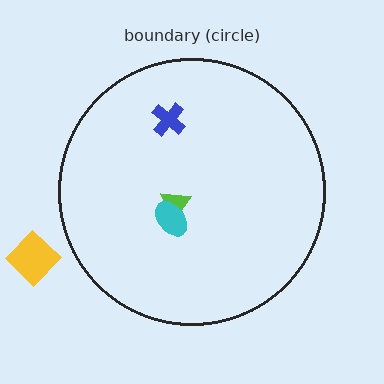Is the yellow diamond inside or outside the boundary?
Outside.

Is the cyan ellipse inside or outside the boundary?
Inside.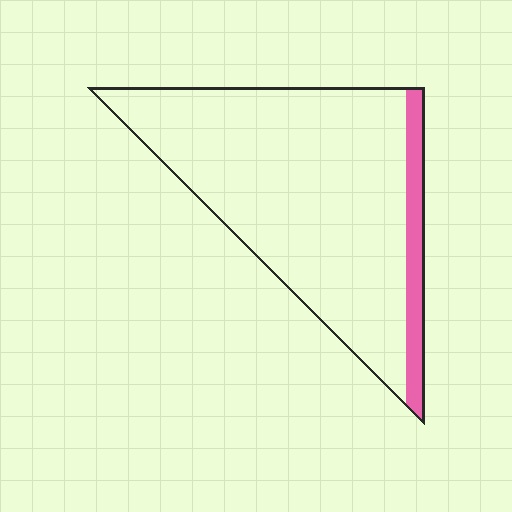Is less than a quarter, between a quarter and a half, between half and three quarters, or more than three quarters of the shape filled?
Less than a quarter.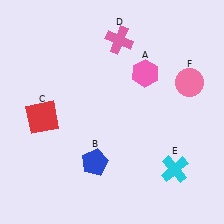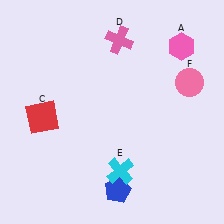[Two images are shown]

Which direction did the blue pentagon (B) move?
The blue pentagon (B) moved down.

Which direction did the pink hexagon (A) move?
The pink hexagon (A) moved right.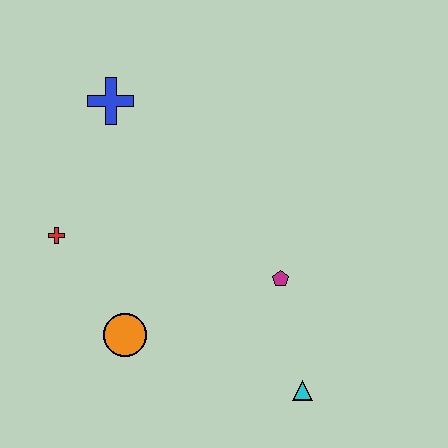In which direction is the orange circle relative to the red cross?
The orange circle is below the red cross.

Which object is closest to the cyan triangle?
The magenta pentagon is closest to the cyan triangle.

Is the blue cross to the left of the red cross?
No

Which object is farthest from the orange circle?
The blue cross is farthest from the orange circle.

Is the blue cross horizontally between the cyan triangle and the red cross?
Yes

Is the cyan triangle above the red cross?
No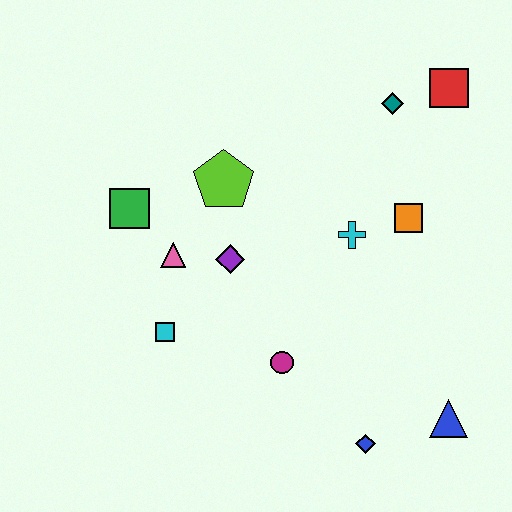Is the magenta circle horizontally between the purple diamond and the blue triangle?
Yes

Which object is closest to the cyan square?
The pink triangle is closest to the cyan square.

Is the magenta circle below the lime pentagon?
Yes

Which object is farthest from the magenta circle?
The red square is farthest from the magenta circle.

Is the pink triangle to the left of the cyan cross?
Yes